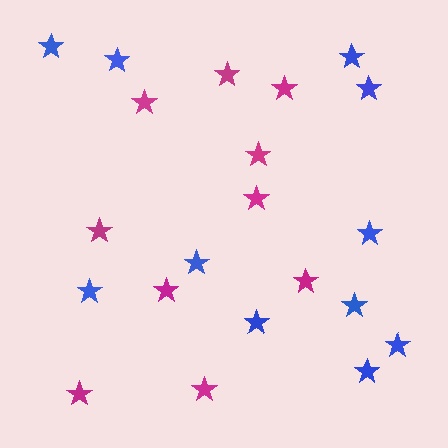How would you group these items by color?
There are 2 groups: one group of blue stars (11) and one group of magenta stars (10).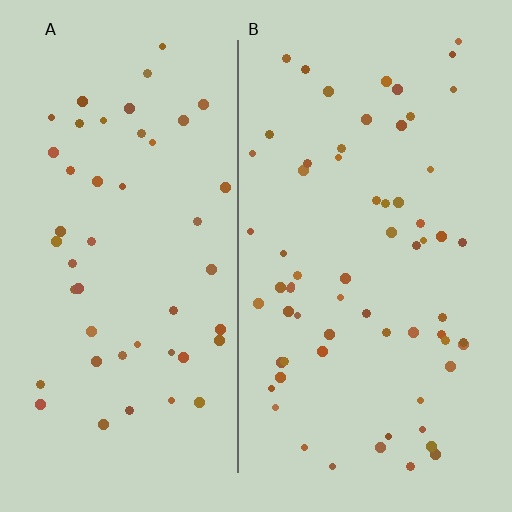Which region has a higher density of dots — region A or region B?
B (the right).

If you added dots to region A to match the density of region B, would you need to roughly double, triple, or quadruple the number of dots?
Approximately double.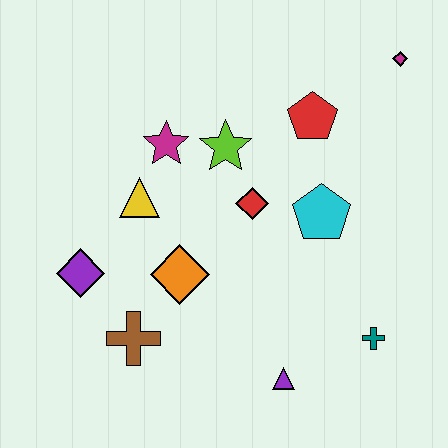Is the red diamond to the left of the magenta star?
No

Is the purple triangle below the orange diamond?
Yes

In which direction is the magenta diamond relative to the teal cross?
The magenta diamond is above the teal cross.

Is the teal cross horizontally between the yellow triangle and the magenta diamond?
Yes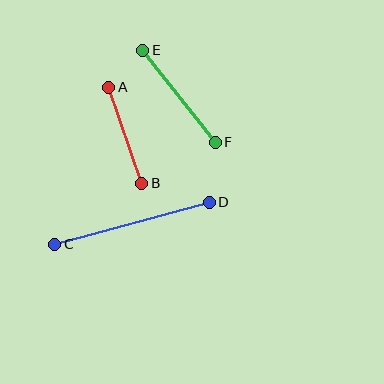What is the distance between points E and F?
The distance is approximately 117 pixels.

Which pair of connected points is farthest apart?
Points C and D are farthest apart.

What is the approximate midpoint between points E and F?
The midpoint is at approximately (179, 96) pixels.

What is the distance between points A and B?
The distance is approximately 102 pixels.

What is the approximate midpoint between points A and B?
The midpoint is at approximately (125, 135) pixels.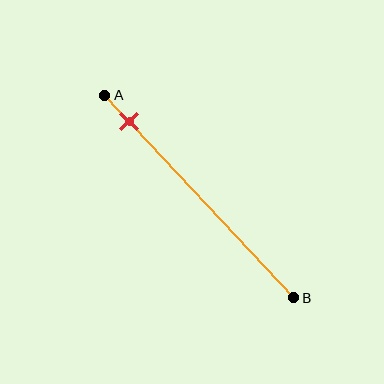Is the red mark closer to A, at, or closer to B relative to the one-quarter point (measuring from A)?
The red mark is closer to point A than the one-quarter point of segment AB.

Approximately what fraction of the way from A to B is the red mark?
The red mark is approximately 15% of the way from A to B.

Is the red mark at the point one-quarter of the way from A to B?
No, the mark is at about 15% from A, not at the 25% one-quarter point.